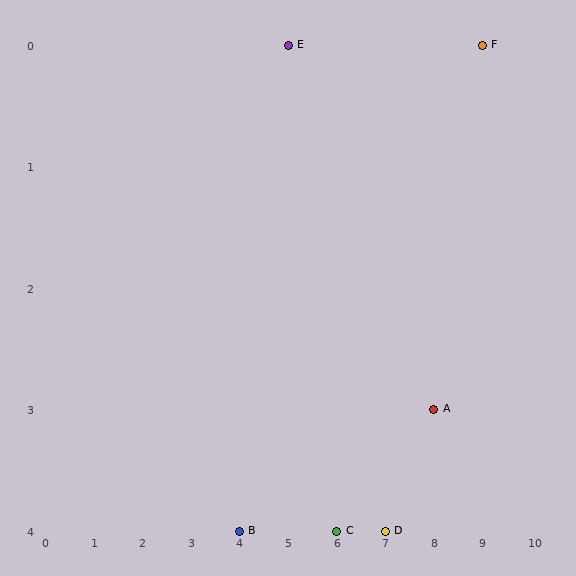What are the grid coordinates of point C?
Point C is at grid coordinates (6, 4).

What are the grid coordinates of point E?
Point E is at grid coordinates (5, 0).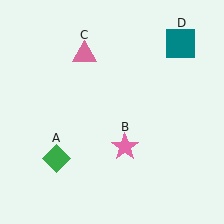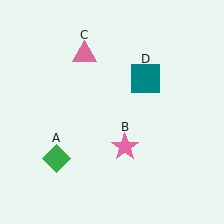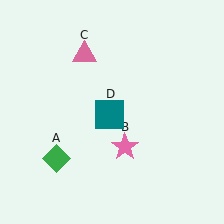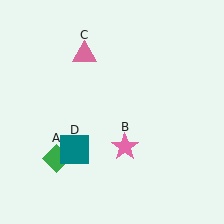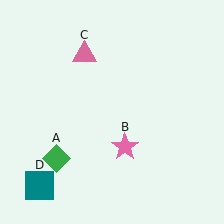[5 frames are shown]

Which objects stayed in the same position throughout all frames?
Green diamond (object A) and pink star (object B) and pink triangle (object C) remained stationary.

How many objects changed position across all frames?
1 object changed position: teal square (object D).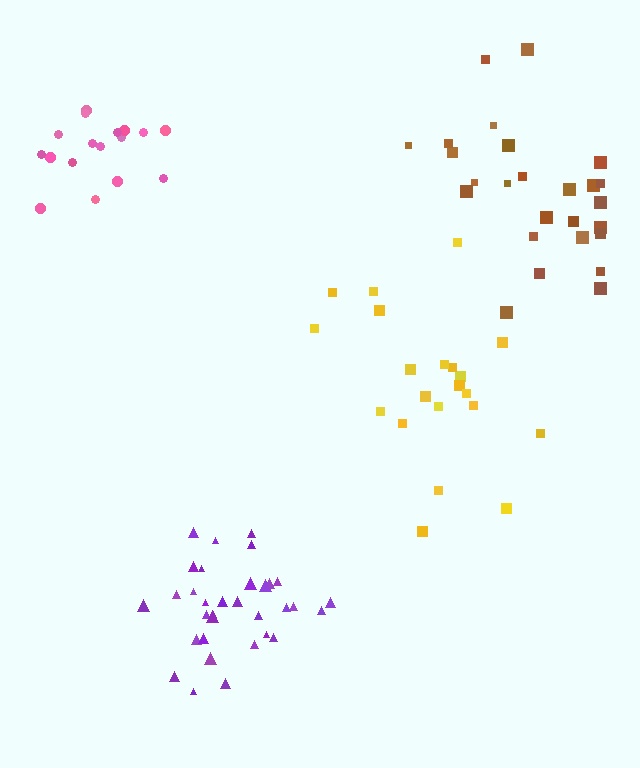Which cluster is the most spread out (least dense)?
Yellow.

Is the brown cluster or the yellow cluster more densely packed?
Brown.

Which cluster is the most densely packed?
Purple.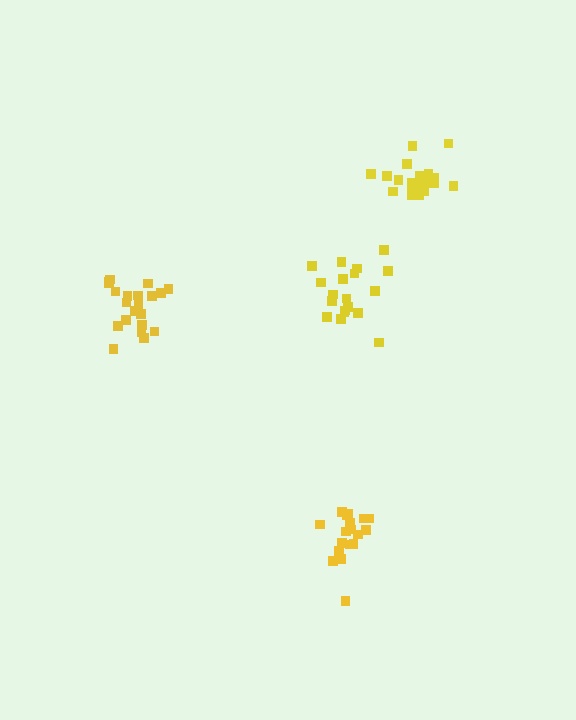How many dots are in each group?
Group 1: 19 dots, Group 2: 18 dots, Group 3: 21 dots, Group 4: 21 dots (79 total).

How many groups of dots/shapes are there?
There are 4 groups.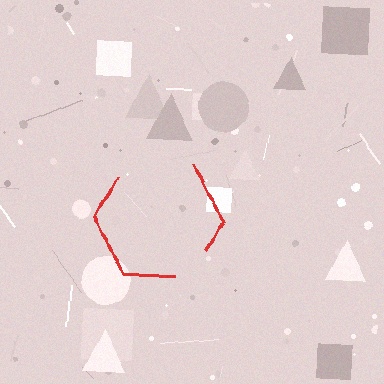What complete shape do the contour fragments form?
The contour fragments form a hexagon.